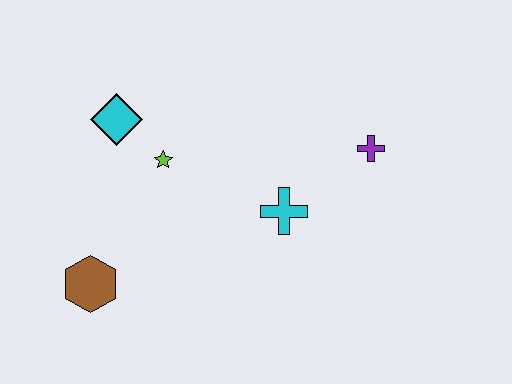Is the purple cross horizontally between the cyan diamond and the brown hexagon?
No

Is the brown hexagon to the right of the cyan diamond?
No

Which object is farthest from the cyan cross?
The brown hexagon is farthest from the cyan cross.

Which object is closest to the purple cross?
The cyan cross is closest to the purple cross.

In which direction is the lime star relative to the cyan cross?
The lime star is to the left of the cyan cross.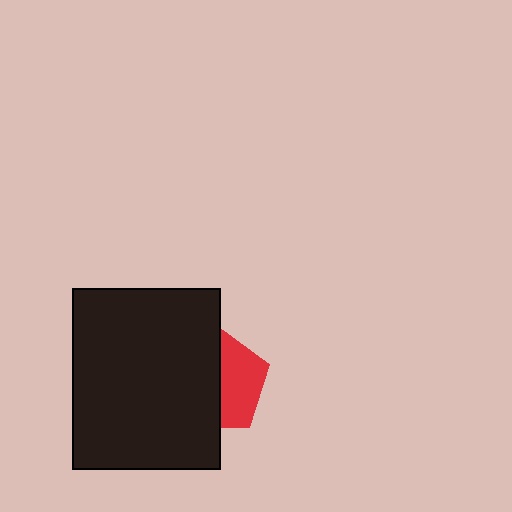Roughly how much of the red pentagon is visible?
A small part of it is visible (roughly 43%).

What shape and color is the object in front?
The object in front is a black rectangle.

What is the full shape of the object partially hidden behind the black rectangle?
The partially hidden object is a red pentagon.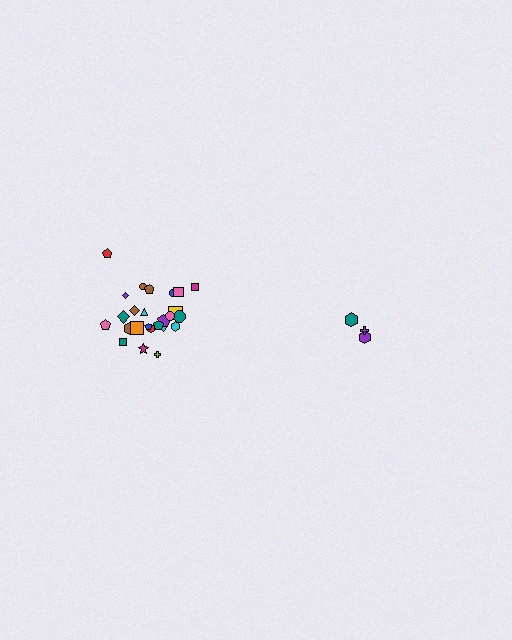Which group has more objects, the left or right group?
The left group.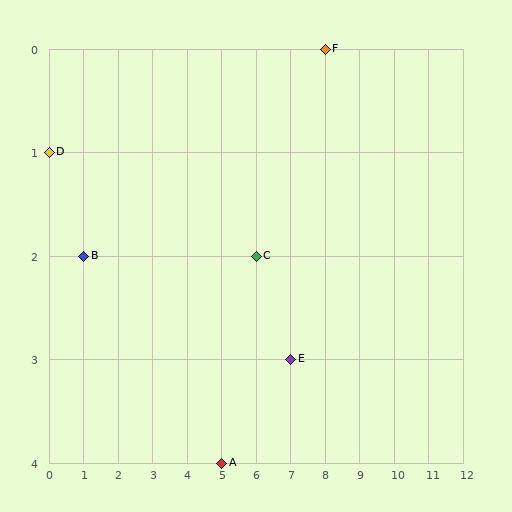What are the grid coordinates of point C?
Point C is at grid coordinates (6, 2).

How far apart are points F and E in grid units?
Points F and E are 1 column and 3 rows apart (about 3.2 grid units diagonally).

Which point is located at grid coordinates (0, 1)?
Point D is at (0, 1).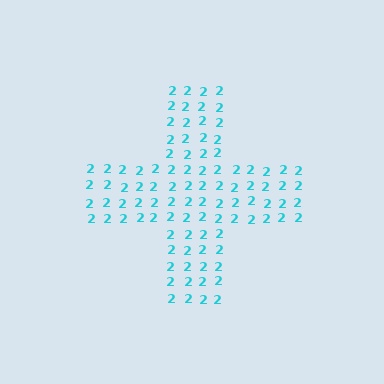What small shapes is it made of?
It is made of small digit 2's.